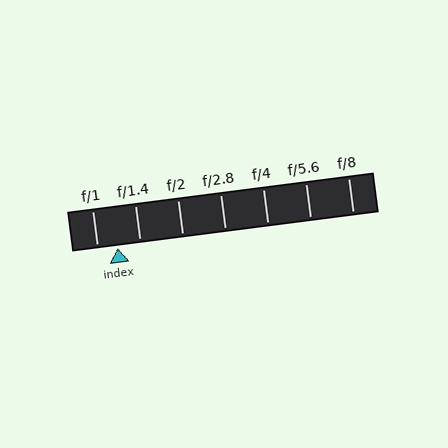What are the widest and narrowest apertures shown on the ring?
The widest aperture shown is f/1 and the narrowest is f/8.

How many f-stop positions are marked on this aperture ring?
There are 7 f-stop positions marked.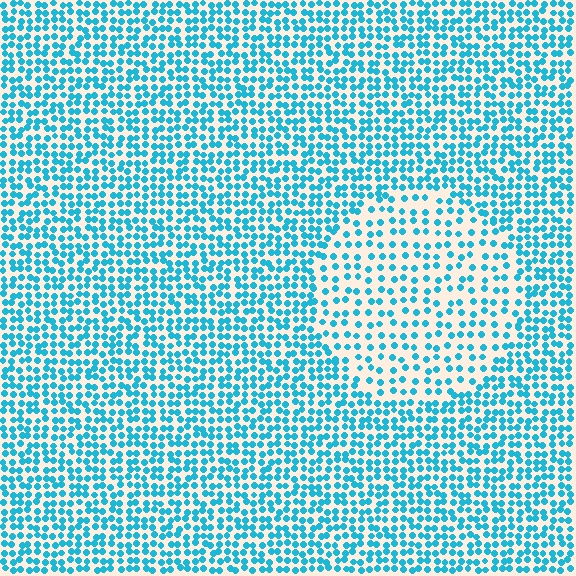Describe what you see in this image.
The image contains small cyan elements arranged at two different densities. A circle-shaped region is visible where the elements are less densely packed than the surrounding area.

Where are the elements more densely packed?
The elements are more densely packed outside the circle boundary.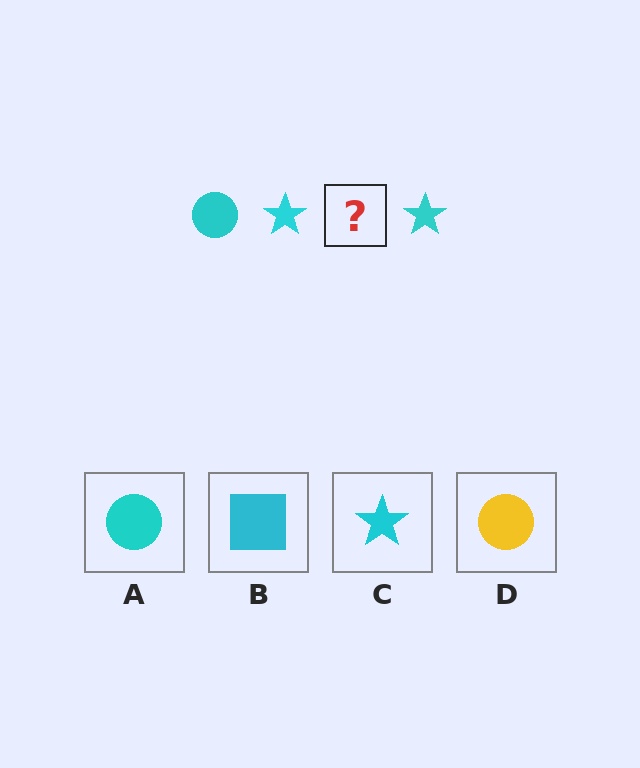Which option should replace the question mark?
Option A.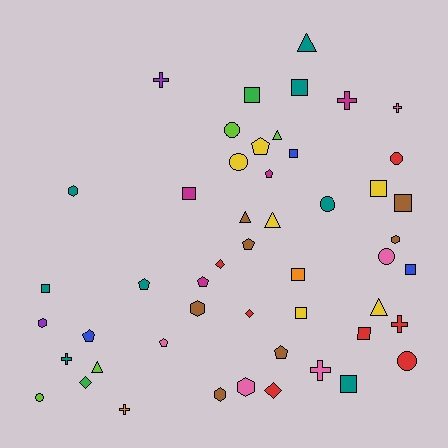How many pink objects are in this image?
There are 5 pink objects.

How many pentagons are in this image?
There are 8 pentagons.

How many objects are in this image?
There are 50 objects.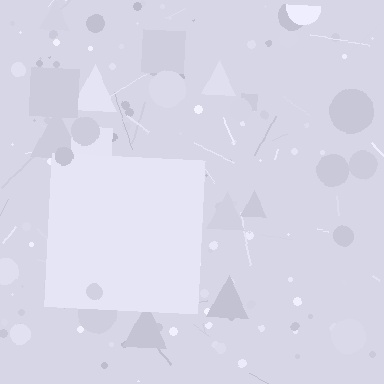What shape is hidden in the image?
A square is hidden in the image.